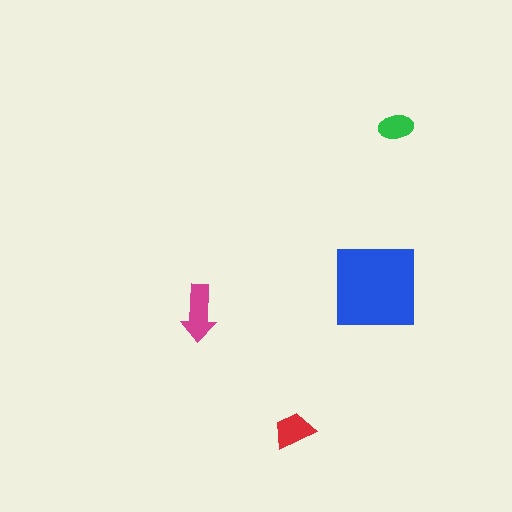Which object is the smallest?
The green ellipse.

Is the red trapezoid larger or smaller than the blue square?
Smaller.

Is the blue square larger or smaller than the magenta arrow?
Larger.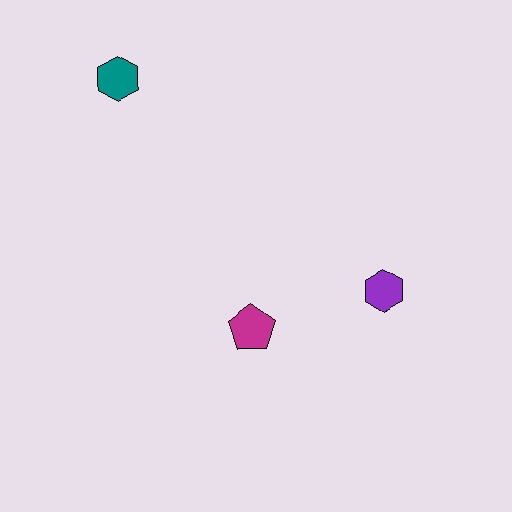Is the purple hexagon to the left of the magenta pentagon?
No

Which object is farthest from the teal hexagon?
The purple hexagon is farthest from the teal hexagon.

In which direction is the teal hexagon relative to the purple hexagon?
The teal hexagon is to the left of the purple hexagon.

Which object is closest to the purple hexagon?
The magenta pentagon is closest to the purple hexagon.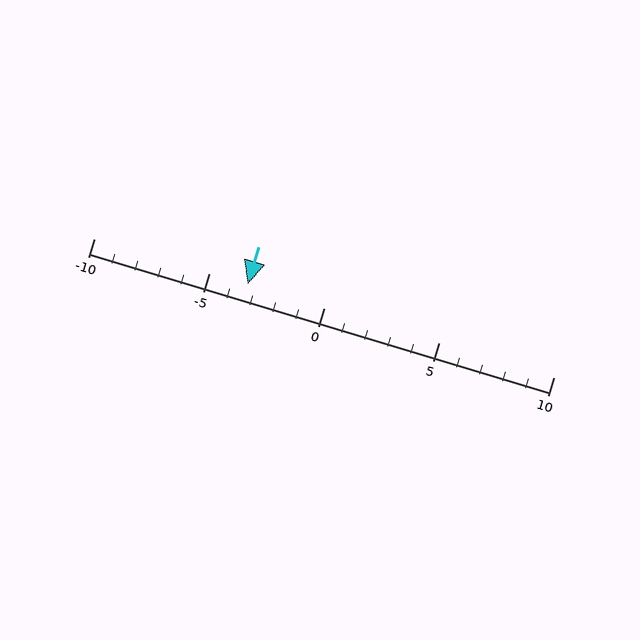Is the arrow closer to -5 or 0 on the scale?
The arrow is closer to -5.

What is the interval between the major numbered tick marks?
The major tick marks are spaced 5 units apart.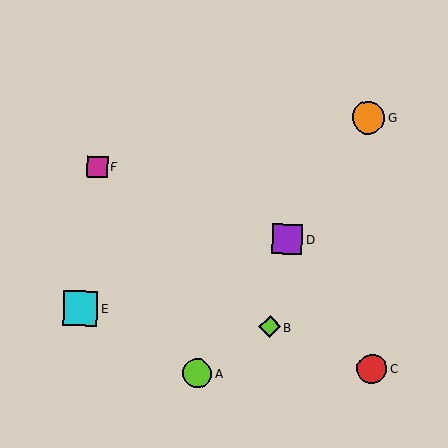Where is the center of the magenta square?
The center of the magenta square is at (97, 167).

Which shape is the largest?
The cyan square (labeled E) is the largest.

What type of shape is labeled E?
Shape E is a cyan square.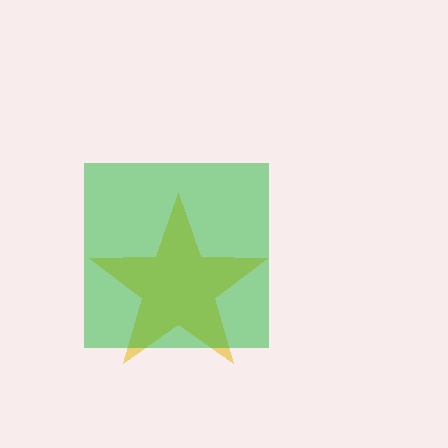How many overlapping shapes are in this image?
There are 2 overlapping shapes in the image.